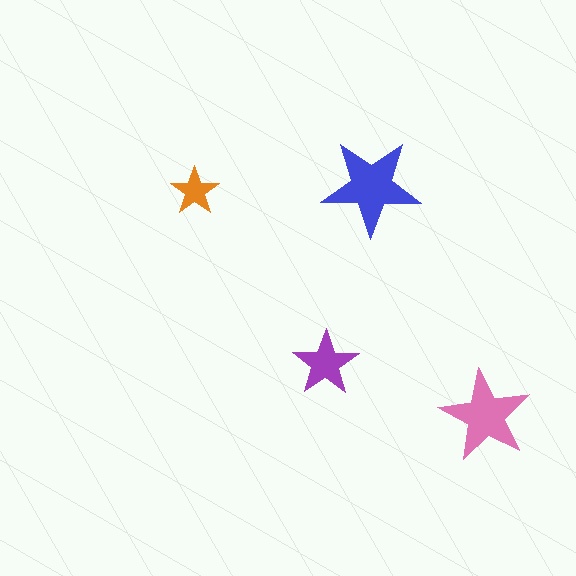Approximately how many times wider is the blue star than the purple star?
About 1.5 times wider.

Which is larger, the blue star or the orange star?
The blue one.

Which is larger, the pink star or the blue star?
The blue one.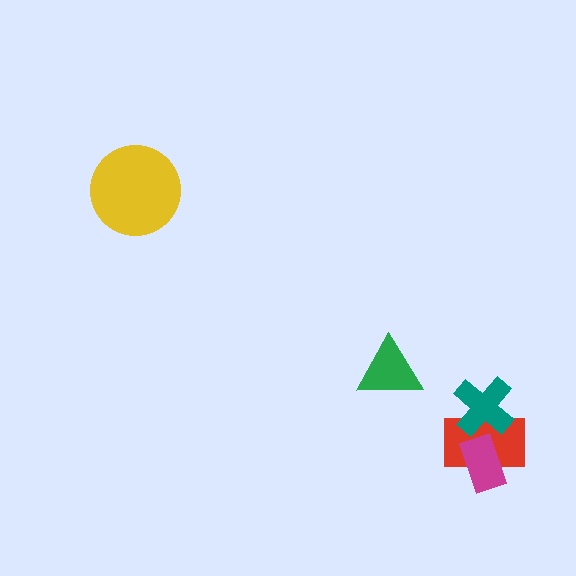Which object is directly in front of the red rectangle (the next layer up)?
The magenta rectangle is directly in front of the red rectangle.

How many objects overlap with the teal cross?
1 object overlaps with the teal cross.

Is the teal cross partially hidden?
No, no other shape covers it.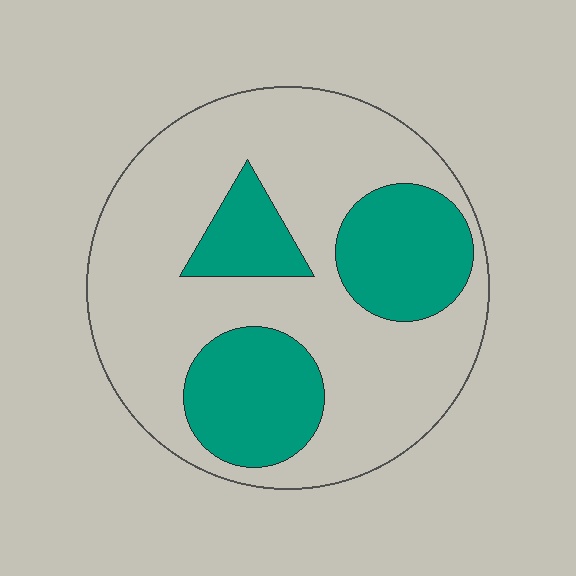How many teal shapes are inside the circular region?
3.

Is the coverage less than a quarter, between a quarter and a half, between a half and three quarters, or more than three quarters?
Between a quarter and a half.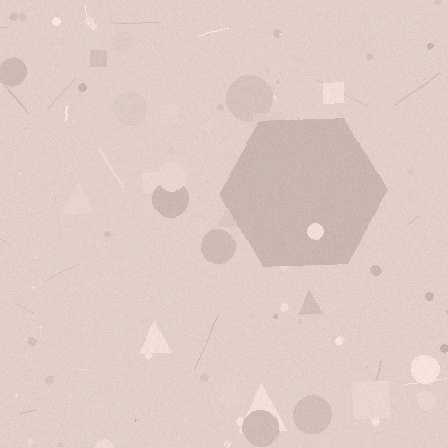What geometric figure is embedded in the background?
A hexagon is embedded in the background.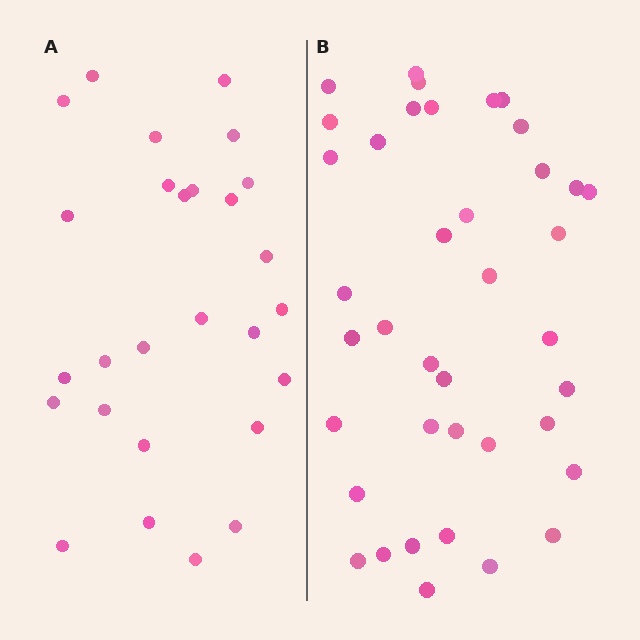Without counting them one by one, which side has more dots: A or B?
Region B (the right region) has more dots.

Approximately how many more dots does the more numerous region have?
Region B has roughly 12 or so more dots than region A.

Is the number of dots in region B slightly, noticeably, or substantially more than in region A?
Region B has noticeably more, but not dramatically so. The ratio is roughly 1.4 to 1.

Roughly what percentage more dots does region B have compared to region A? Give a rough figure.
About 45% more.